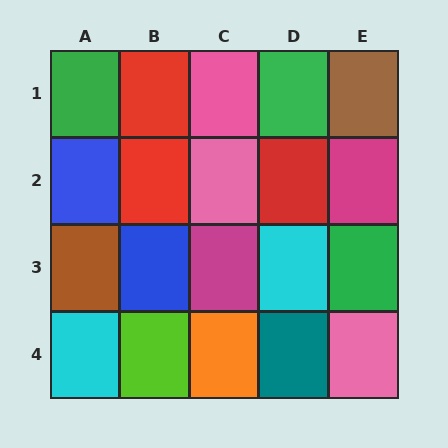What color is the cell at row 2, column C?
Pink.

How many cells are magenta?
2 cells are magenta.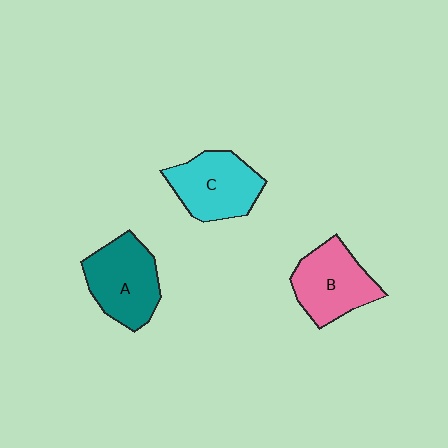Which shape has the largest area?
Shape A (teal).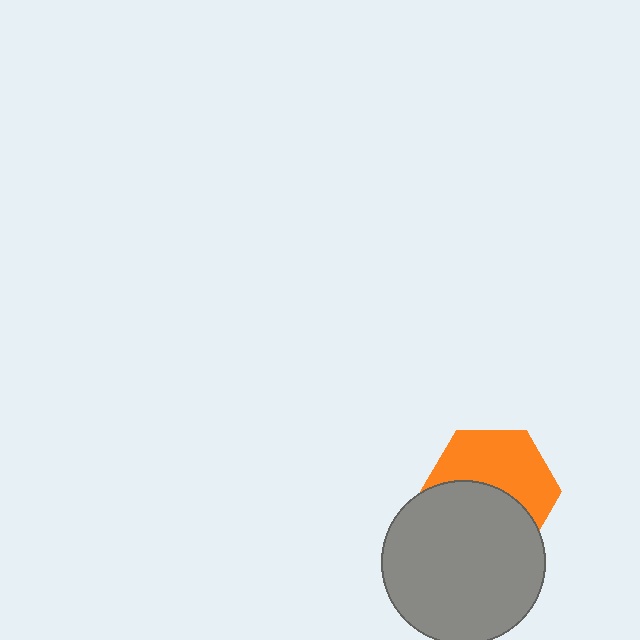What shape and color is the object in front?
The object in front is a gray circle.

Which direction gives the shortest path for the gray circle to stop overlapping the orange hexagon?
Moving down gives the shortest separation.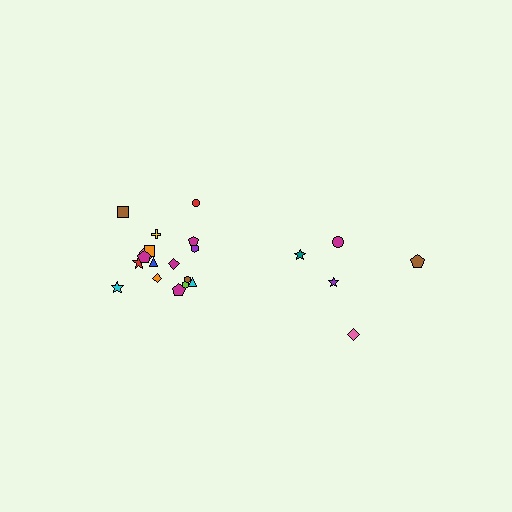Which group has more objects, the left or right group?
The left group.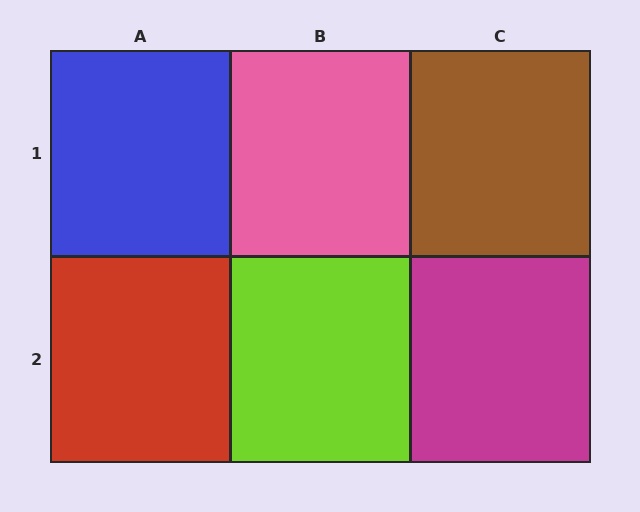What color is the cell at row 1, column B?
Pink.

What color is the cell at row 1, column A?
Blue.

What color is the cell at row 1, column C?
Brown.